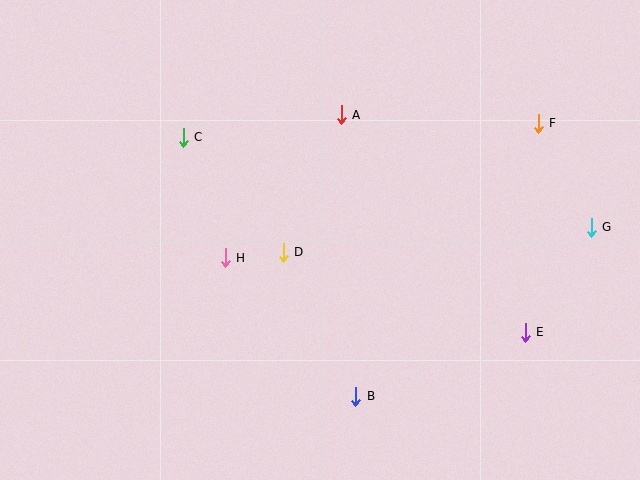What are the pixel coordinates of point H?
Point H is at (225, 258).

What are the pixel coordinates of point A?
Point A is at (341, 115).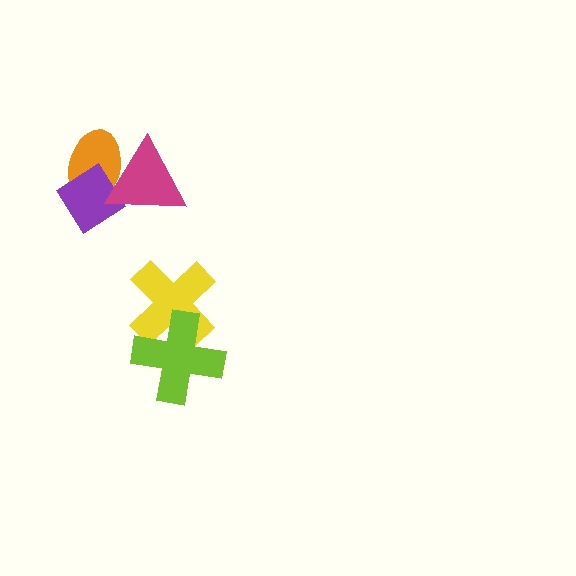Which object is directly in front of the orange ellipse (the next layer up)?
The purple diamond is directly in front of the orange ellipse.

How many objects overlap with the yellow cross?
1 object overlaps with the yellow cross.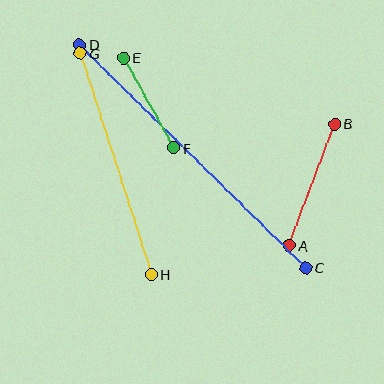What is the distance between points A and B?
The distance is approximately 129 pixels.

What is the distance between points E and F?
The distance is approximately 103 pixels.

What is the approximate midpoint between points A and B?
The midpoint is at approximately (312, 185) pixels.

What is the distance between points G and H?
The distance is approximately 232 pixels.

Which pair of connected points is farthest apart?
Points C and D are farthest apart.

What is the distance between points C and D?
The distance is approximately 318 pixels.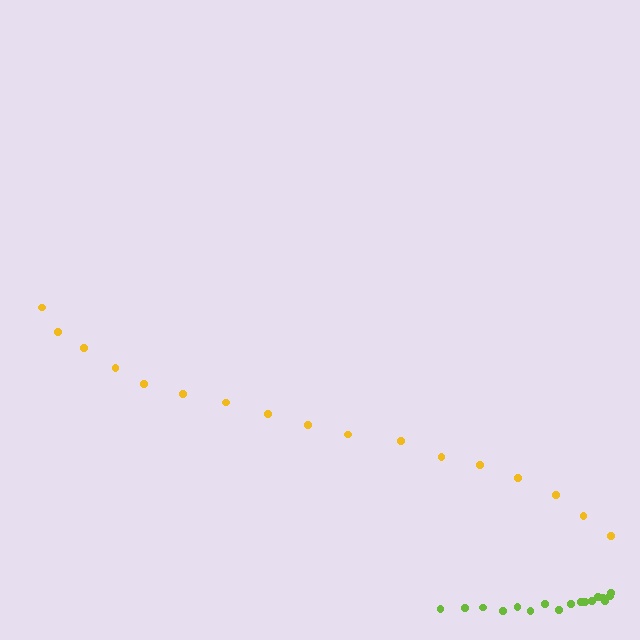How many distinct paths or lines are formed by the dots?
There are 2 distinct paths.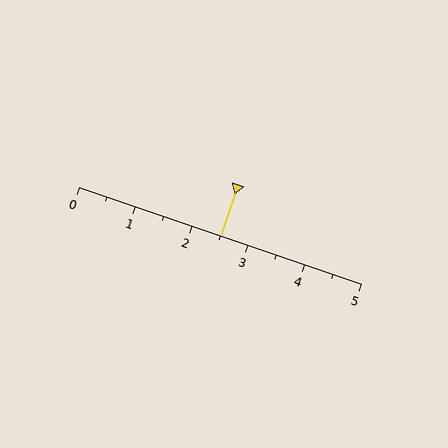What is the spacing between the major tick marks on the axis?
The major ticks are spaced 1 apart.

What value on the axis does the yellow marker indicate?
The marker indicates approximately 2.5.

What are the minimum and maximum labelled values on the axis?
The axis runs from 0 to 5.